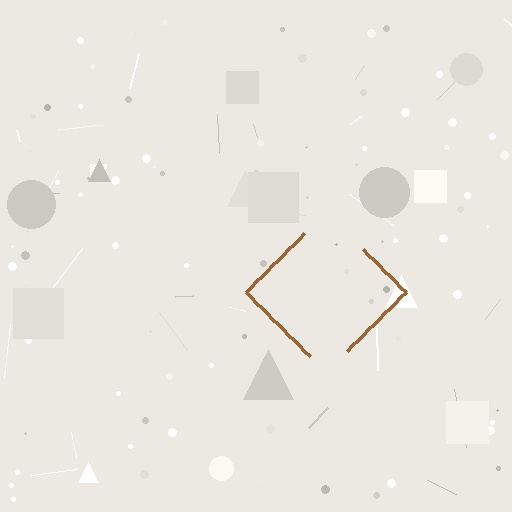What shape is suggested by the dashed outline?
The dashed outline suggests a diamond.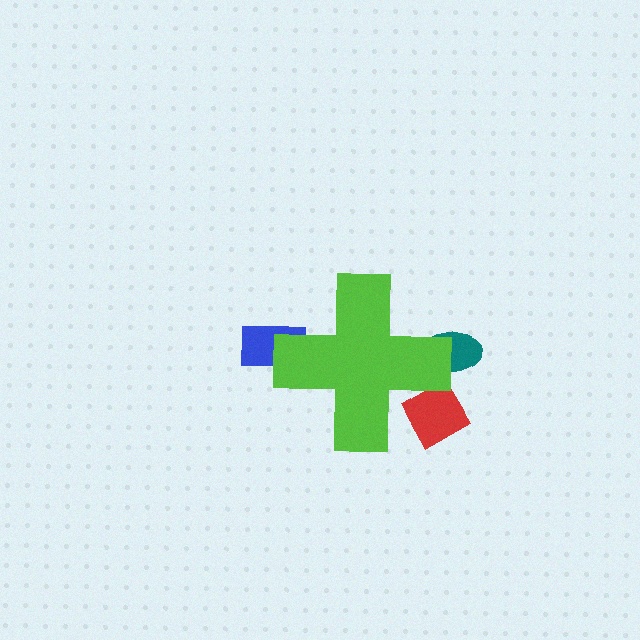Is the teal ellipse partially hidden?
Yes, the teal ellipse is partially hidden behind the lime cross.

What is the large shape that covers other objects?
A lime cross.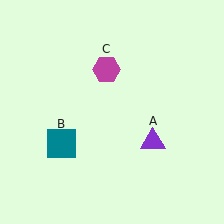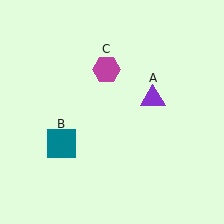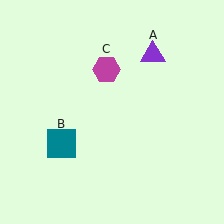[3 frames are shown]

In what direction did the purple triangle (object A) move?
The purple triangle (object A) moved up.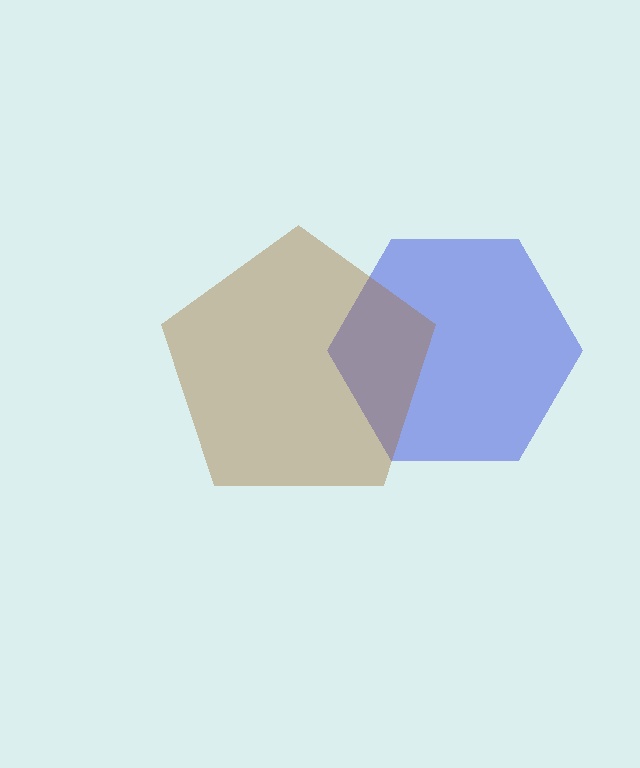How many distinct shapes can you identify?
There are 2 distinct shapes: a blue hexagon, a brown pentagon.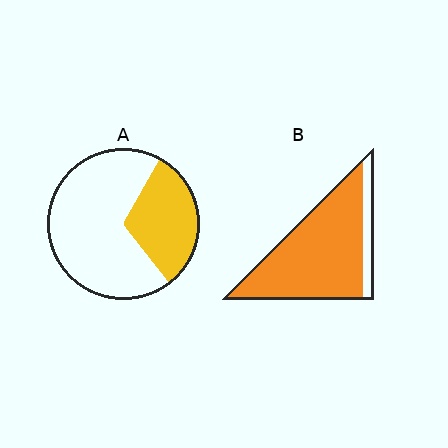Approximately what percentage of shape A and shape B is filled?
A is approximately 30% and B is approximately 85%.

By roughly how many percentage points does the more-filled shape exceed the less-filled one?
By roughly 55 percentage points (B over A).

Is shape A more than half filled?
No.